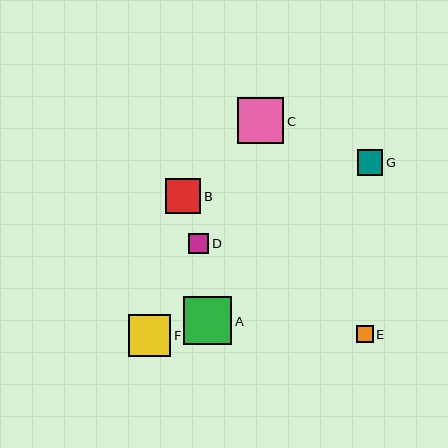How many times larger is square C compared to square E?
Square C is approximately 2.7 times the size of square E.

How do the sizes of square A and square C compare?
Square A and square C are approximately the same size.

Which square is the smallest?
Square E is the smallest with a size of approximately 17 pixels.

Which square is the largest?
Square A is the largest with a size of approximately 48 pixels.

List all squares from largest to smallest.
From largest to smallest: A, C, F, B, G, D, E.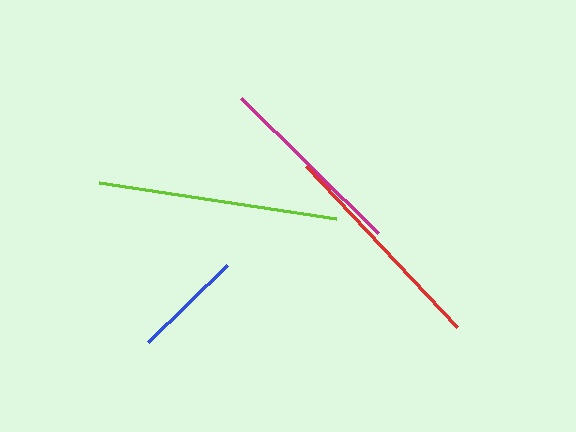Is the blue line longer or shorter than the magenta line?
The magenta line is longer than the blue line.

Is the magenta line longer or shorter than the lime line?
The lime line is longer than the magenta line.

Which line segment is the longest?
The lime line is the longest at approximately 240 pixels.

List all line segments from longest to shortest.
From longest to shortest: lime, red, magenta, blue.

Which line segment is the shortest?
The blue line is the shortest at approximately 111 pixels.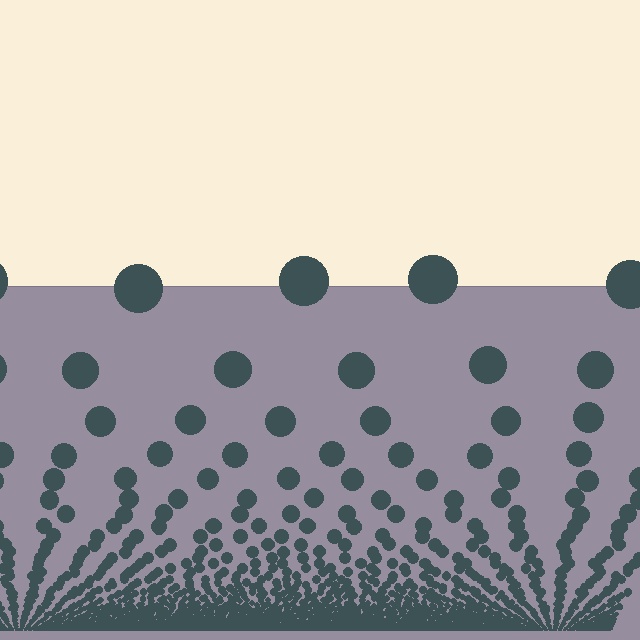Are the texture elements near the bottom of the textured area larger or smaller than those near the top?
Smaller. The gradient is inverted — elements near the bottom are smaller and denser.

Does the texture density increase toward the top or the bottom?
Density increases toward the bottom.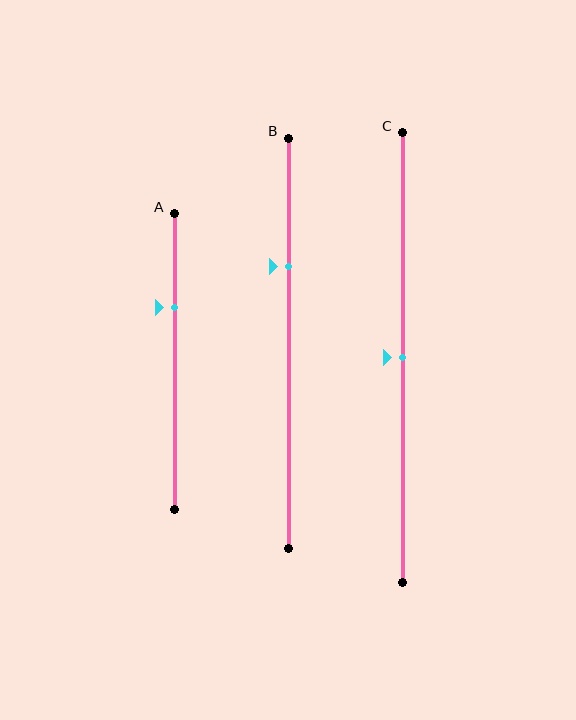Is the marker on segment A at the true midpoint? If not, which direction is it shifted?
No, the marker on segment A is shifted upward by about 18% of the segment length.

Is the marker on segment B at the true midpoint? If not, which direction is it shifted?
No, the marker on segment B is shifted upward by about 19% of the segment length.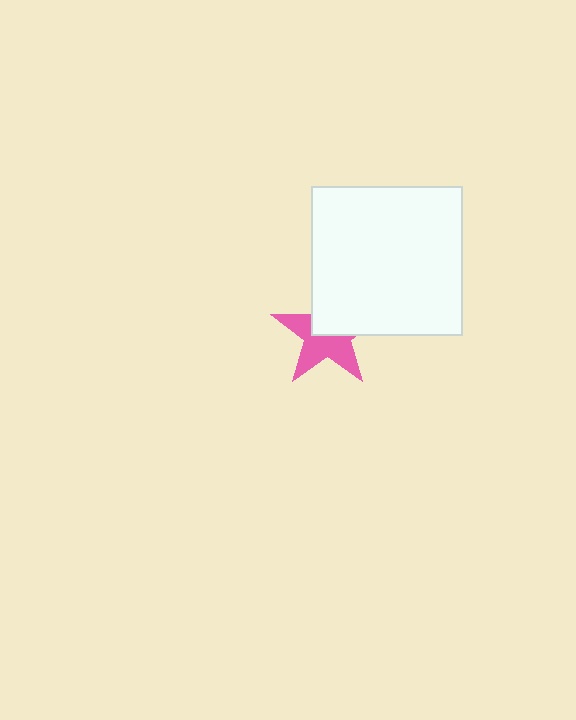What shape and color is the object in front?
The object in front is a white rectangle.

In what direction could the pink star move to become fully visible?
The pink star could move toward the lower-left. That would shift it out from behind the white rectangle entirely.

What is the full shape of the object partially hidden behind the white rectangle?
The partially hidden object is a pink star.